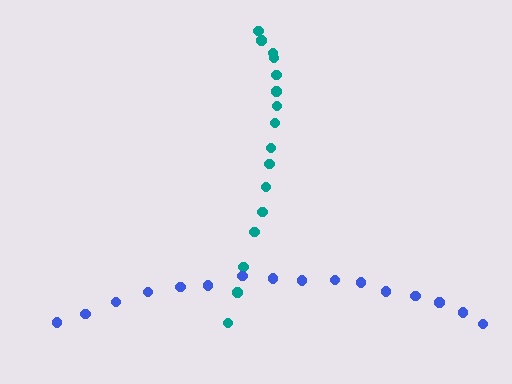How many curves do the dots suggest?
There are 2 distinct paths.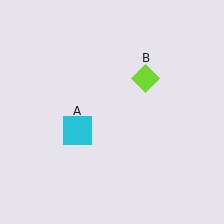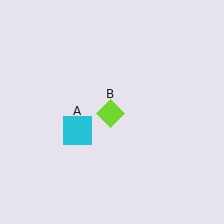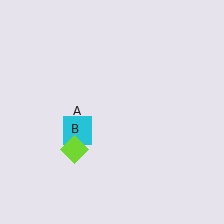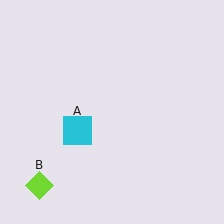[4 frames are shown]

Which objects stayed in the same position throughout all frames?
Cyan square (object A) remained stationary.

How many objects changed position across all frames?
1 object changed position: lime diamond (object B).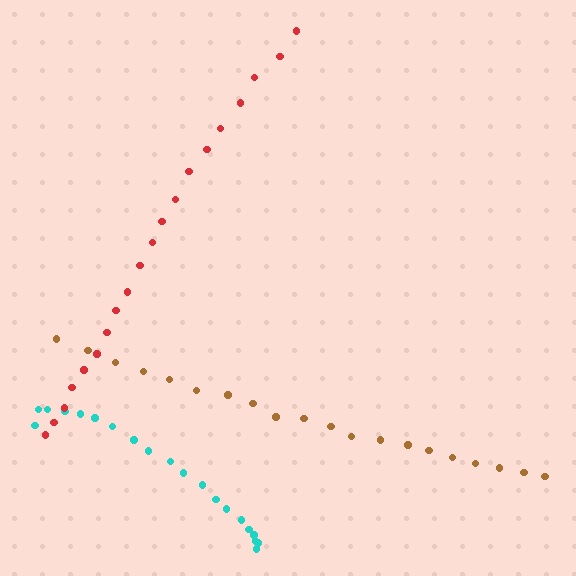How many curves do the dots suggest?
There are 3 distinct paths.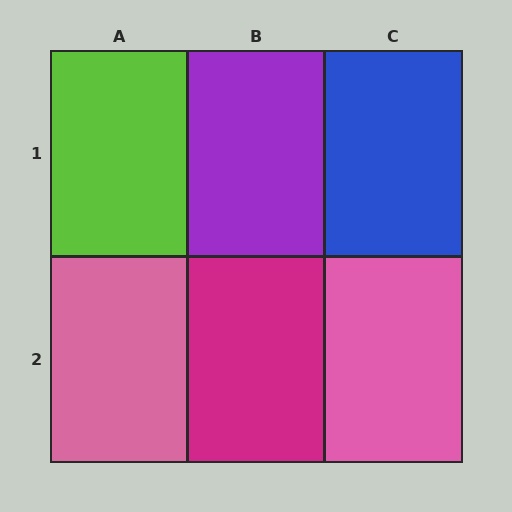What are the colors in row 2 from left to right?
Pink, magenta, pink.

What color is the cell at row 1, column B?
Purple.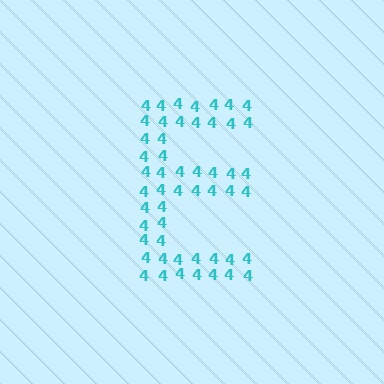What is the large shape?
The large shape is the letter E.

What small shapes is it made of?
It is made of small digit 4's.